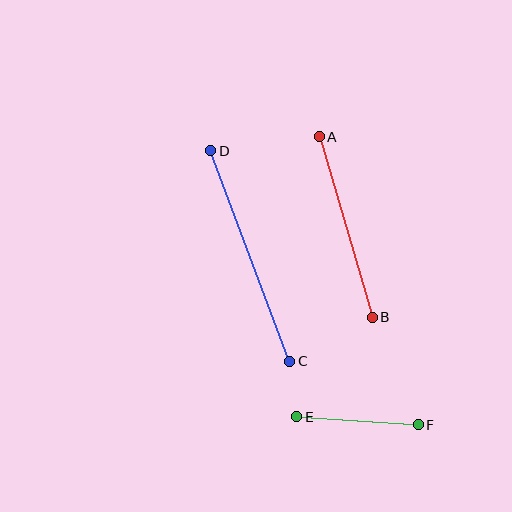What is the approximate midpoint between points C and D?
The midpoint is at approximately (250, 256) pixels.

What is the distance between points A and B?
The distance is approximately 188 pixels.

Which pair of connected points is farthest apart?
Points C and D are farthest apart.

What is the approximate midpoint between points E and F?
The midpoint is at approximately (357, 421) pixels.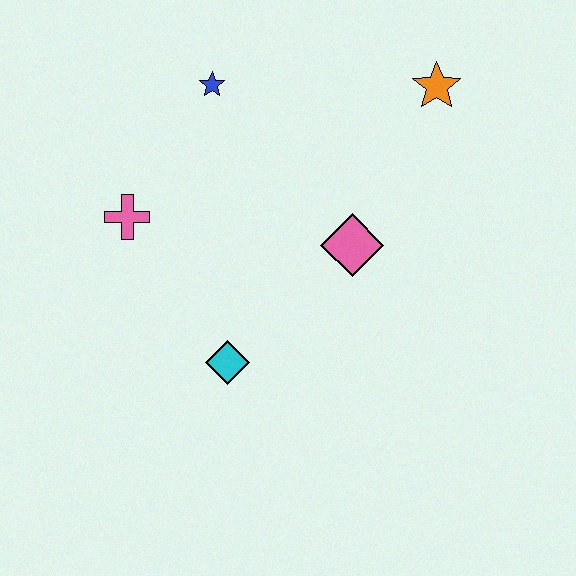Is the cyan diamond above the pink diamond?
No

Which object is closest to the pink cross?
The blue star is closest to the pink cross.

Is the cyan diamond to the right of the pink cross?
Yes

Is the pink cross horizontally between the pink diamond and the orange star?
No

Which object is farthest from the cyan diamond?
The orange star is farthest from the cyan diamond.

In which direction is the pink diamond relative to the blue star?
The pink diamond is below the blue star.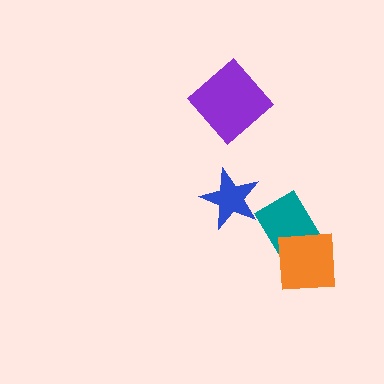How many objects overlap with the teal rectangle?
1 object overlaps with the teal rectangle.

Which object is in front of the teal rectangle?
The orange square is in front of the teal rectangle.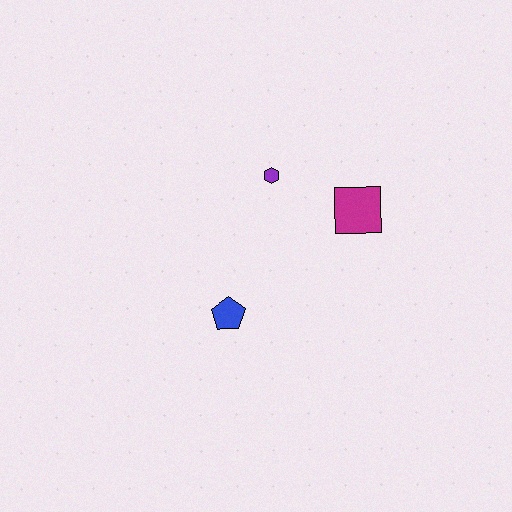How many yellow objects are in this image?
There are no yellow objects.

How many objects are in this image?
There are 3 objects.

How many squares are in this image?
There is 1 square.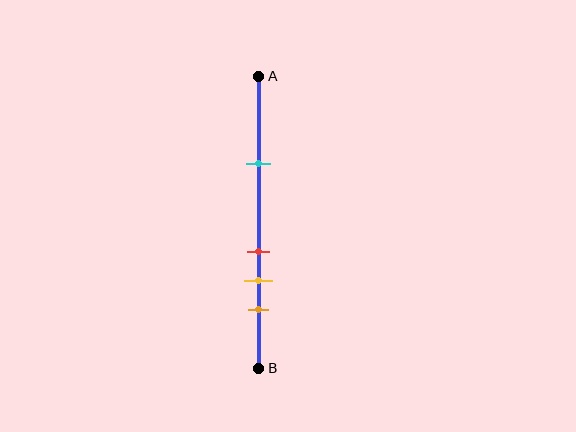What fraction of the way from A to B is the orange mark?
The orange mark is approximately 80% (0.8) of the way from A to B.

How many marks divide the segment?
There are 4 marks dividing the segment.